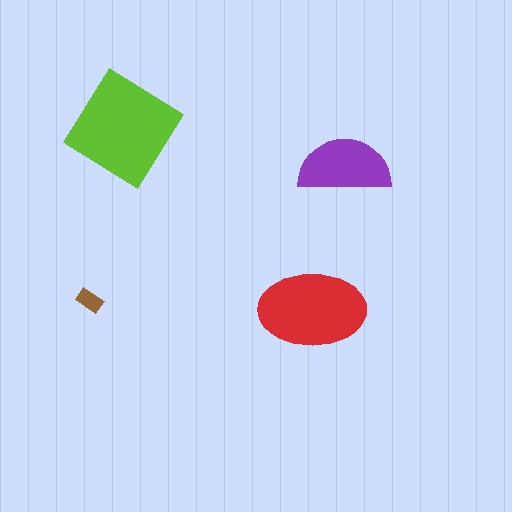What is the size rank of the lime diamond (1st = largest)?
1st.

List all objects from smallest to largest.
The brown rectangle, the purple semicircle, the red ellipse, the lime diamond.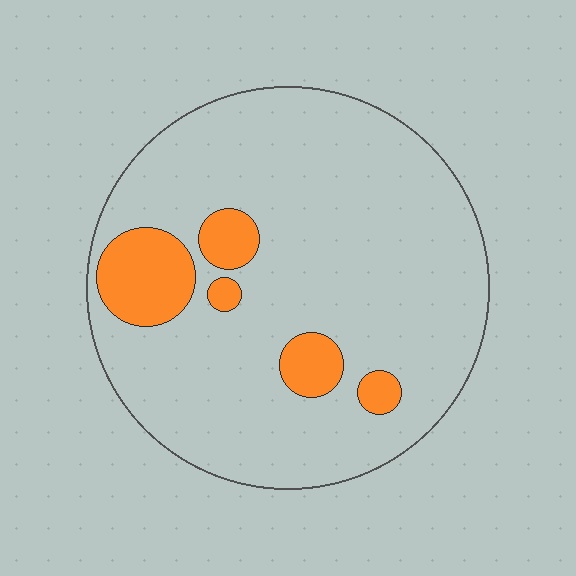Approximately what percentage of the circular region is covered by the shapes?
Approximately 15%.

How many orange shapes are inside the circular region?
5.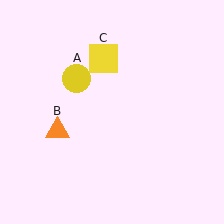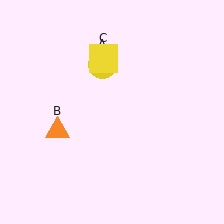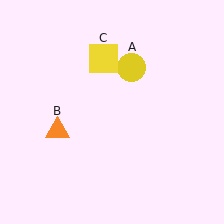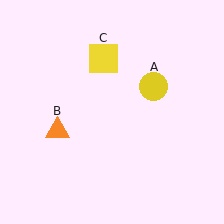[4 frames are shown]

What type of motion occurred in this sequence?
The yellow circle (object A) rotated clockwise around the center of the scene.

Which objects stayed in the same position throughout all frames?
Orange triangle (object B) and yellow square (object C) remained stationary.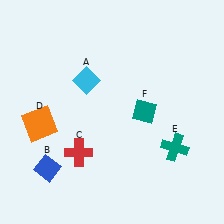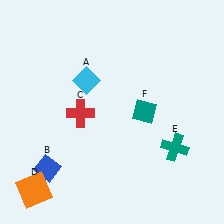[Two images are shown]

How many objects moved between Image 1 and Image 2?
2 objects moved between the two images.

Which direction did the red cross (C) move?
The red cross (C) moved up.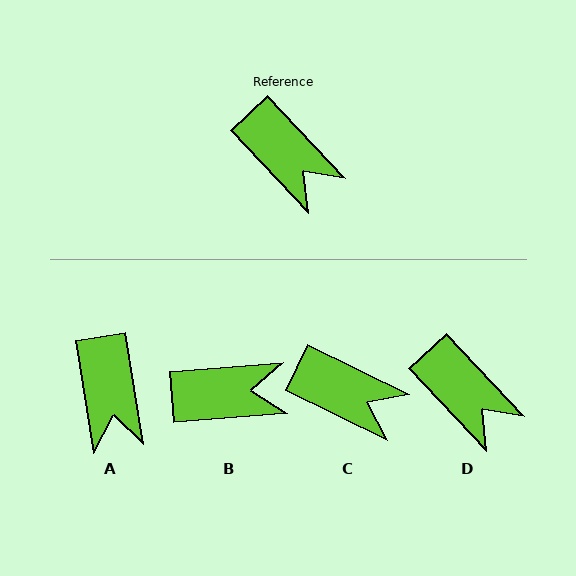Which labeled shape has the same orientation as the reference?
D.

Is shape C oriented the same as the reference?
No, it is off by about 21 degrees.